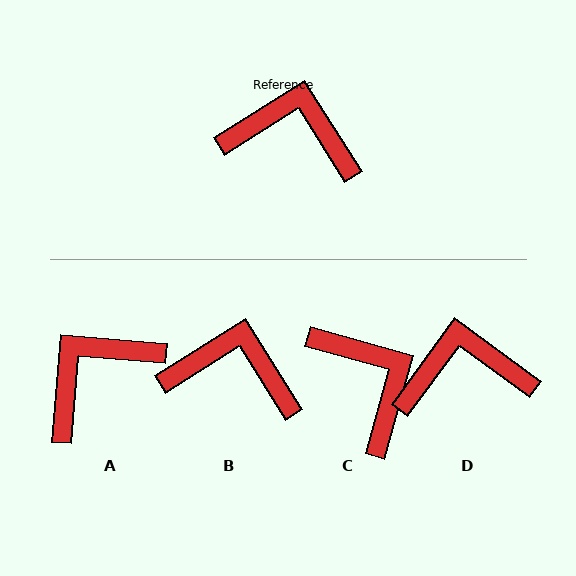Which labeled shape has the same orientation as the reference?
B.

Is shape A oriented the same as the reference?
No, it is off by about 53 degrees.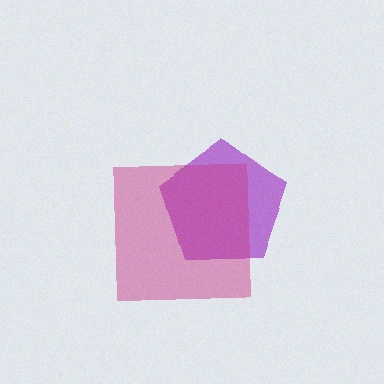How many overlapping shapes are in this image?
There are 2 overlapping shapes in the image.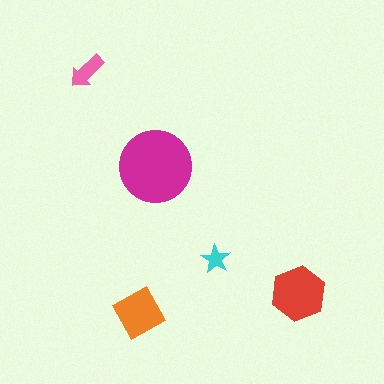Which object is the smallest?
The cyan star.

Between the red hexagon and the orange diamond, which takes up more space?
The red hexagon.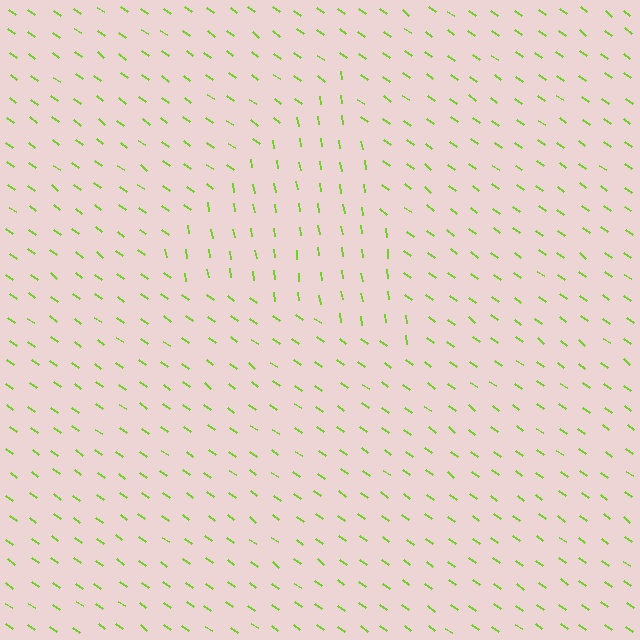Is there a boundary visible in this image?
Yes, there is a texture boundary formed by a change in line orientation.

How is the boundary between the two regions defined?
The boundary is defined purely by a change in line orientation (approximately 45 degrees difference). All lines are the same color and thickness.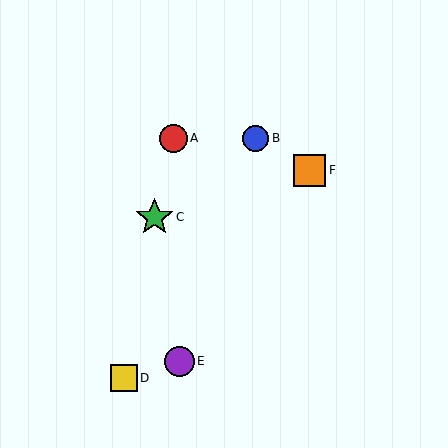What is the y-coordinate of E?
Object E is at y≈361.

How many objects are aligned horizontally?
2 objects (A, B) are aligned horizontally.